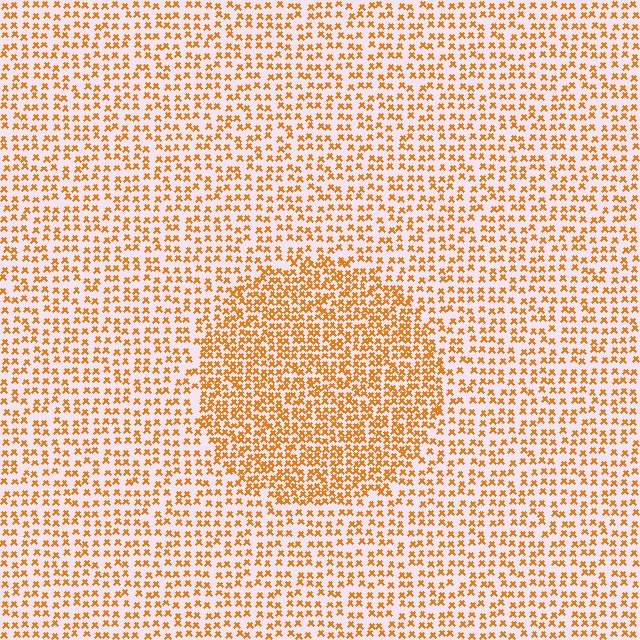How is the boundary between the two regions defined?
The boundary is defined by a change in element density (approximately 1.8x ratio). All elements are the same color, size, and shape.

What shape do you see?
I see a circle.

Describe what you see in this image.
The image contains small orange elements arranged at two different densities. A circle-shaped region is visible where the elements are more densely packed than the surrounding area.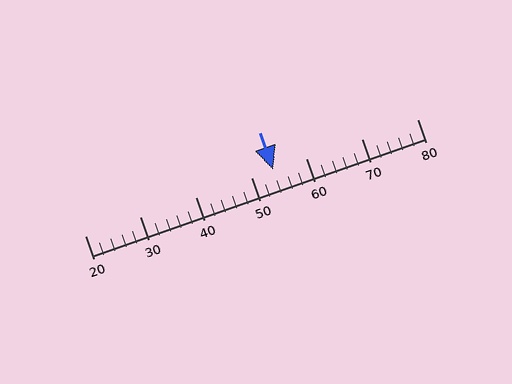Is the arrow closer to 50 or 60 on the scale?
The arrow is closer to 50.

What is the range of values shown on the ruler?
The ruler shows values from 20 to 80.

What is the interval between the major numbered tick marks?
The major tick marks are spaced 10 units apart.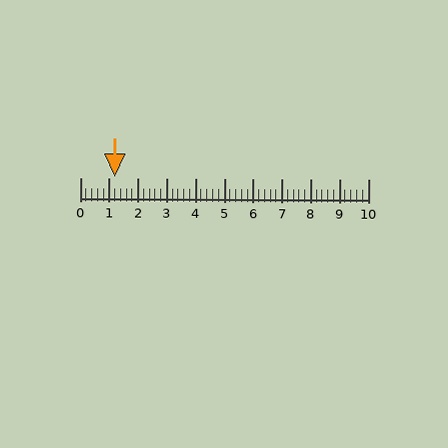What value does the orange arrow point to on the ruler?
The orange arrow points to approximately 1.2.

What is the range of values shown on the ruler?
The ruler shows values from 0 to 10.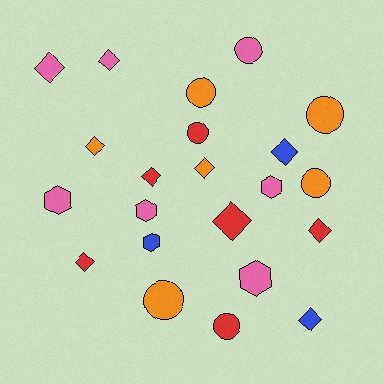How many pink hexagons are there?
There are 4 pink hexagons.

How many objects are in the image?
There are 22 objects.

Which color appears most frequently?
Pink, with 7 objects.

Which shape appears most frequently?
Diamond, with 10 objects.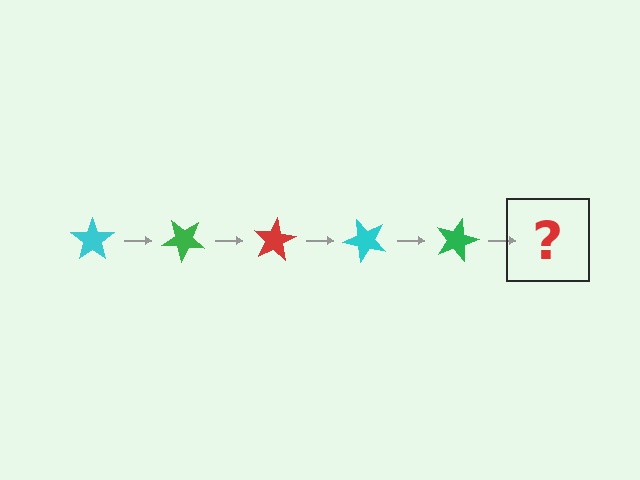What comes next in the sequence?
The next element should be a red star, rotated 200 degrees from the start.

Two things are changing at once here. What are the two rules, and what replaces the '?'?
The two rules are that it rotates 40 degrees each step and the color cycles through cyan, green, and red. The '?' should be a red star, rotated 200 degrees from the start.